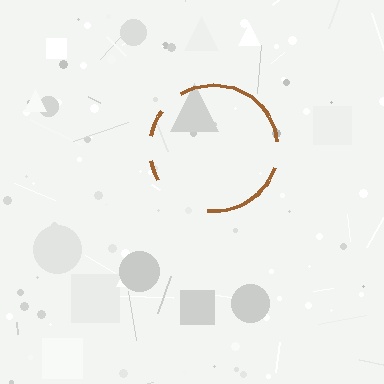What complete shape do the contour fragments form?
The contour fragments form a circle.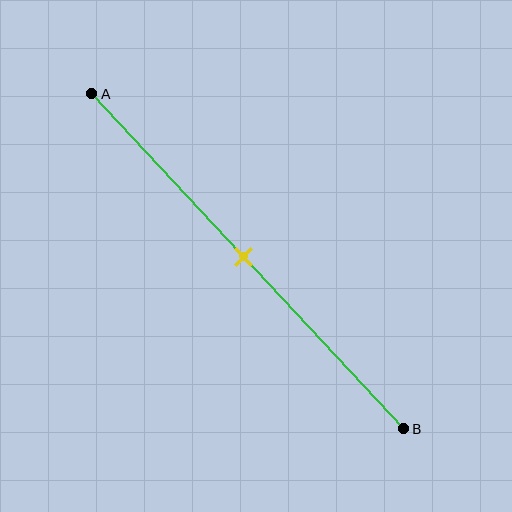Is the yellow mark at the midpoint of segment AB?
Yes, the mark is approximately at the midpoint.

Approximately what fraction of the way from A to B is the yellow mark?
The yellow mark is approximately 50% of the way from A to B.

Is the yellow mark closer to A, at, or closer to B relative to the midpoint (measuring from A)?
The yellow mark is approximately at the midpoint of segment AB.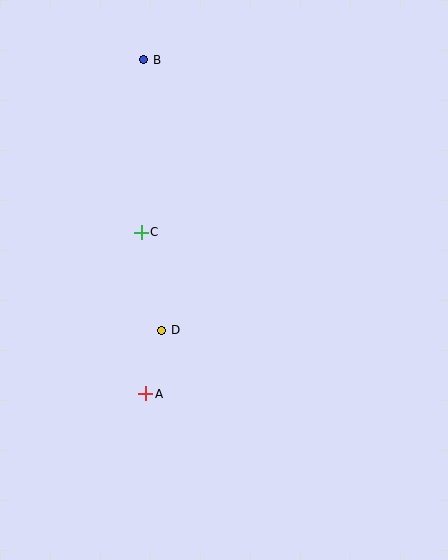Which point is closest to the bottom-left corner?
Point A is closest to the bottom-left corner.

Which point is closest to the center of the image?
Point D at (162, 330) is closest to the center.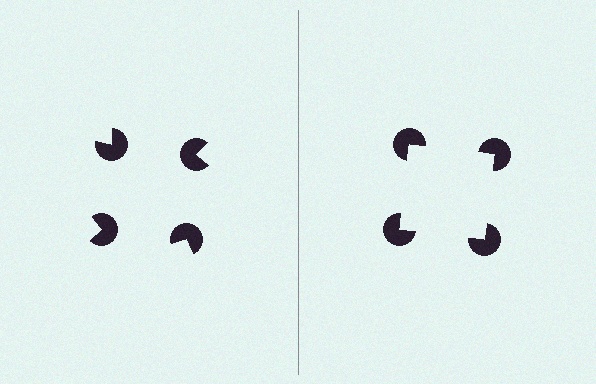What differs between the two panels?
The pac-man discs are positioned identically on both sides; only the wedge orientations differ. On the right they align to a square; on the left they are misaligned.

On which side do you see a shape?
An illusory square appears on the right side. On the left side the wedge cuts are rotated, so no coherent shape forms.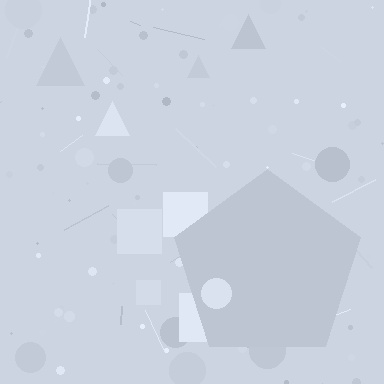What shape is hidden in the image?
A pentagon is hidden in the image.